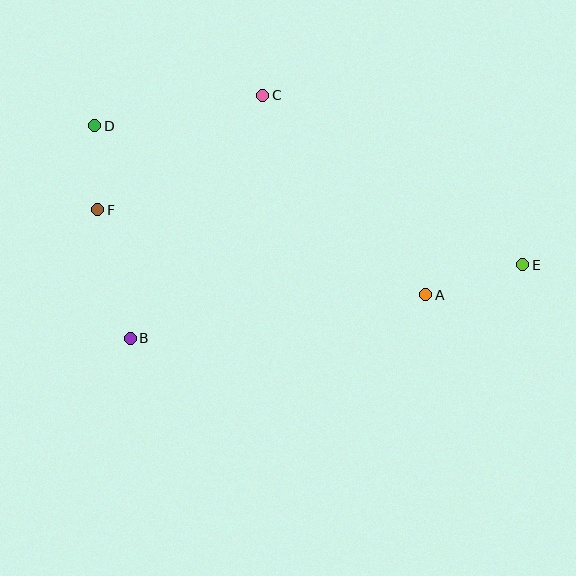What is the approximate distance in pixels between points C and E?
The distance between C and E is approximately 311 pixels.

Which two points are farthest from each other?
Points D and E are farthest from each other.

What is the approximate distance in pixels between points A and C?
The distance between A and C is approximately 257 pixels.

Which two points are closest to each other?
Points D and F are closest to each other.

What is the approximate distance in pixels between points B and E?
The distance between B and E is approximately 400 pixels.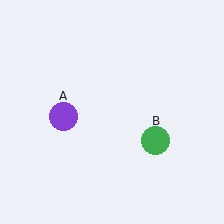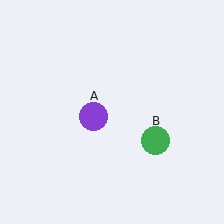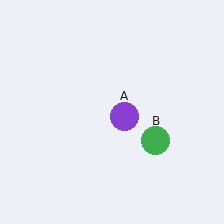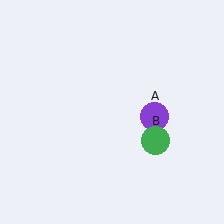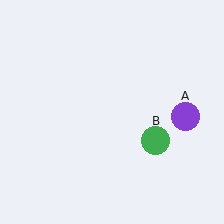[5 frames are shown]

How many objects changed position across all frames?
1 object changed position: purple circle (object A).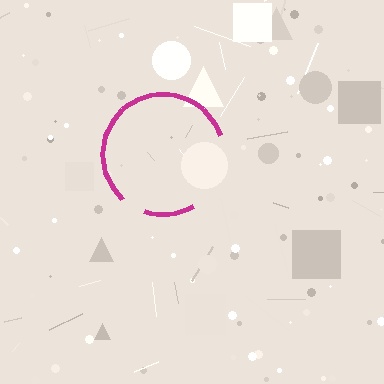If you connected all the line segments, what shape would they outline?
They would outline a circle.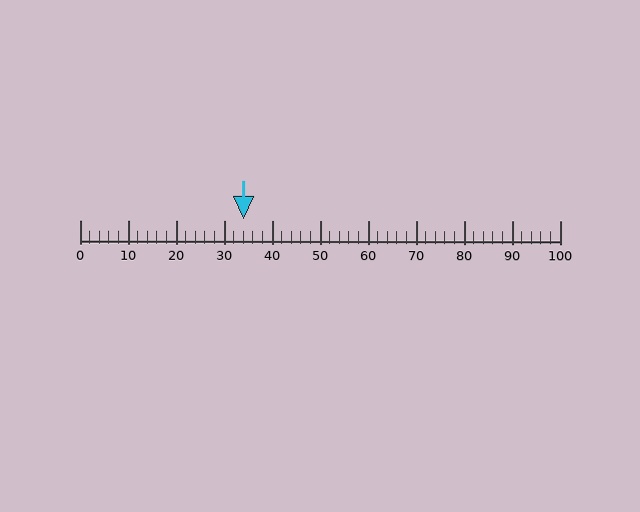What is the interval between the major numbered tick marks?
The major tick marks are spaced 10 units apart.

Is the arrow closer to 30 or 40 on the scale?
The arrow is closer to 30.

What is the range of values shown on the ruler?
The ruler shows values from 0 to 100.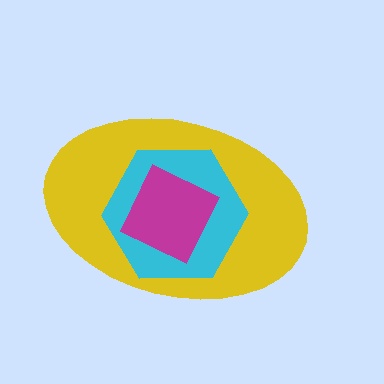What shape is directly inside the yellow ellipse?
The cyan hexagon.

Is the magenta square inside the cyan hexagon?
Yes.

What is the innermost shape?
The magenta square.